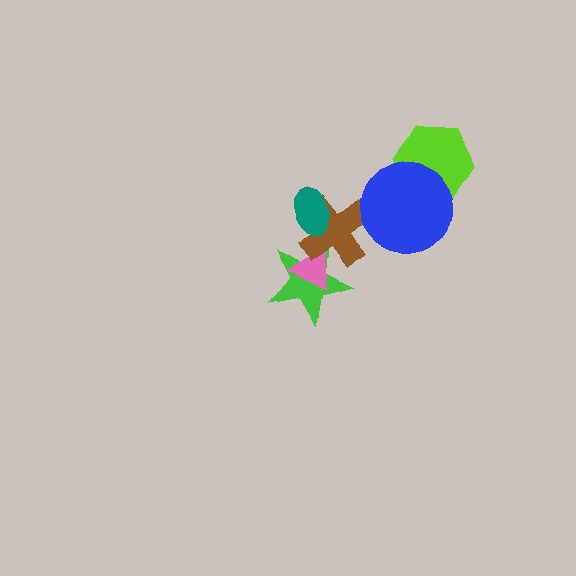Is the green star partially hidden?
Yes, it is partially covered by another shape.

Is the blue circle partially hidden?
No, no other shape covers it.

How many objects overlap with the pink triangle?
2 objects overlap with the pink triangle.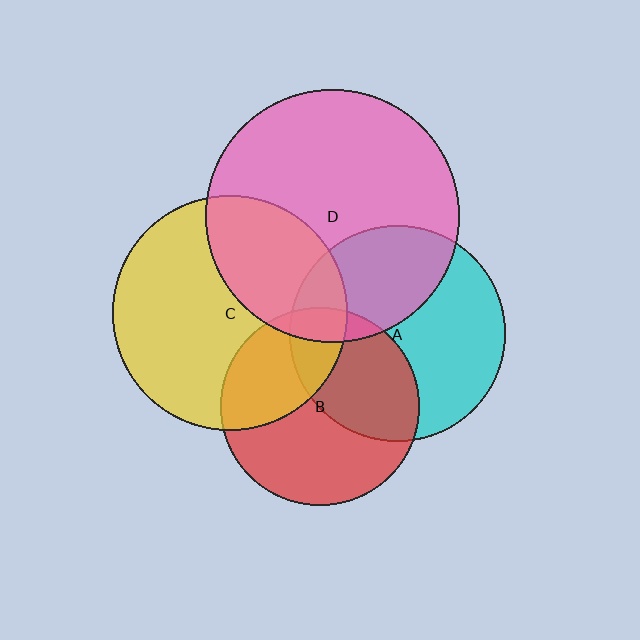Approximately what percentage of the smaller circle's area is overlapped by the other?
Approximately 35%.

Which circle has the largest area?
Circle D (pink).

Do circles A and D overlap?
Yes.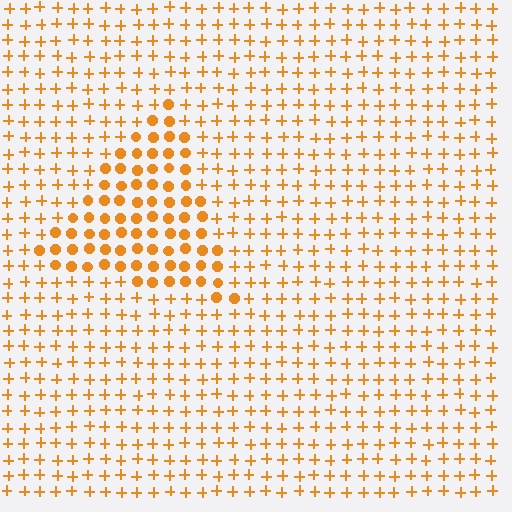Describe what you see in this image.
The image is filled with small orange elements arranged in a uniform grid. A triangle-shaped region contains circles, while the surrounding area contains plus signs. The boundary is defined purely by the change in element shape.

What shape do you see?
I see a triangle.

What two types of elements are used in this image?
The image uses circles inside the triangle region and plus signs outside it.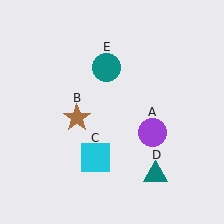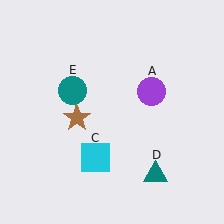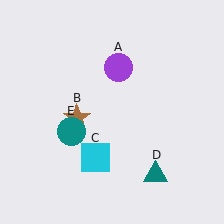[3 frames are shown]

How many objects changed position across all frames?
2 objects changed position: purple circle (object A), teal circle (object E).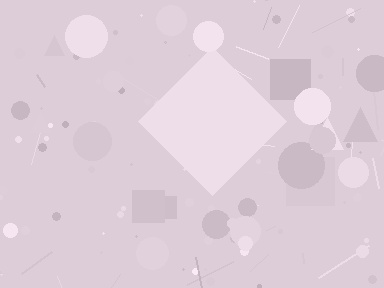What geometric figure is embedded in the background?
A diamond is embedded in the background.